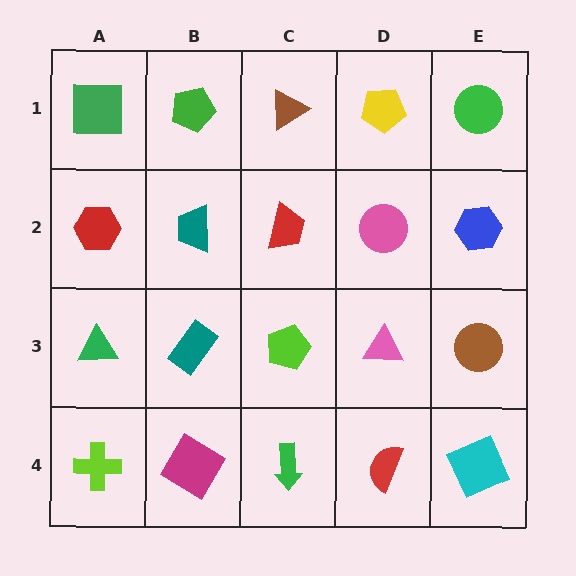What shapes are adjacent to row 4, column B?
A teal rectangle (row 3, column B), a lime cross (row 4, column A), a green arrow (row 4, column C).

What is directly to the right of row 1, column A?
A green pentagon.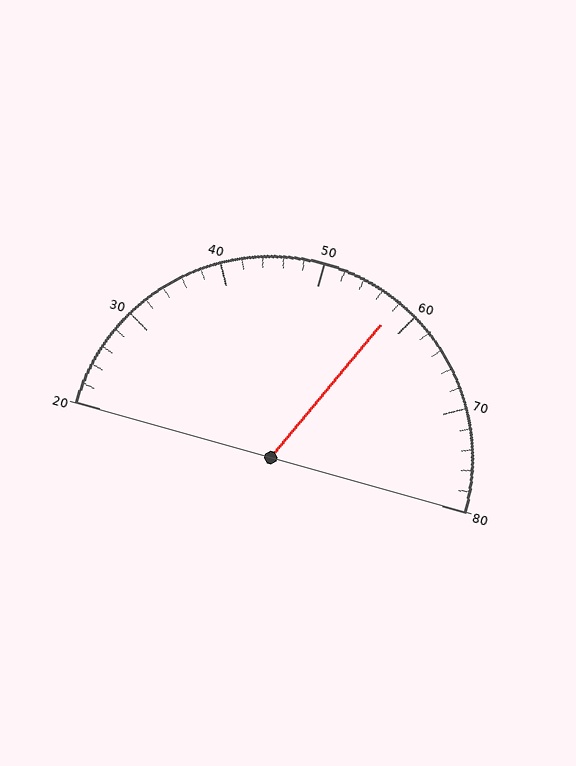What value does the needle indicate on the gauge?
The needle indicates approximately 58.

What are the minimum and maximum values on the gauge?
The gauge ranges from 20 to 80.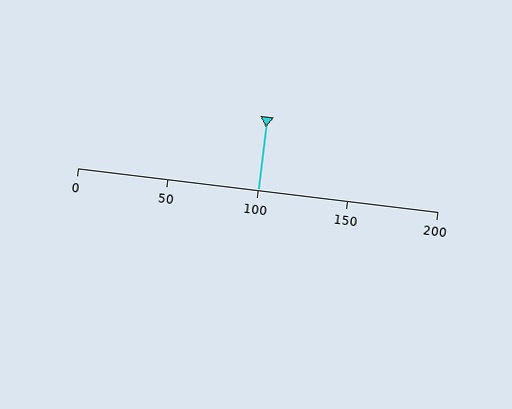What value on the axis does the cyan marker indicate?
The marker indicates approximately 100.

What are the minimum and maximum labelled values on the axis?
The axis runs from 0 to 200.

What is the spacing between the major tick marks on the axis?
The major ticks are spaced 50 apart.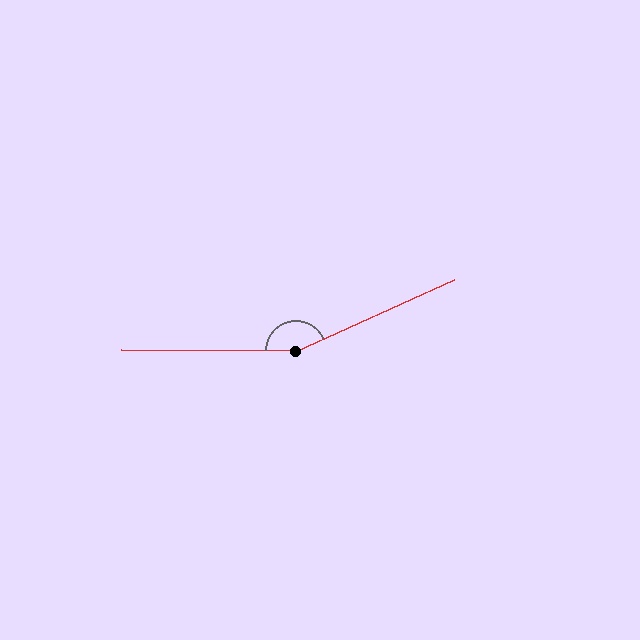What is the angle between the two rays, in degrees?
Approximately 155 degrees.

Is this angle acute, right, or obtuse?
It is obtuse.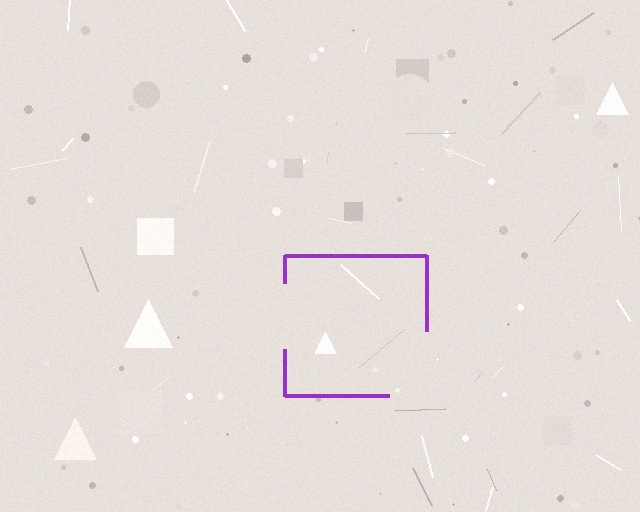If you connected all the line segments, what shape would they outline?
They would outline a square.